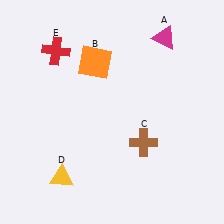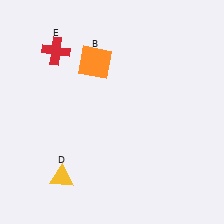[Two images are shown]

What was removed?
The brown cross (C), the magenta triangle (A) were removed in Image 2.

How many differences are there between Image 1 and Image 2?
There are 2 differences between the two images.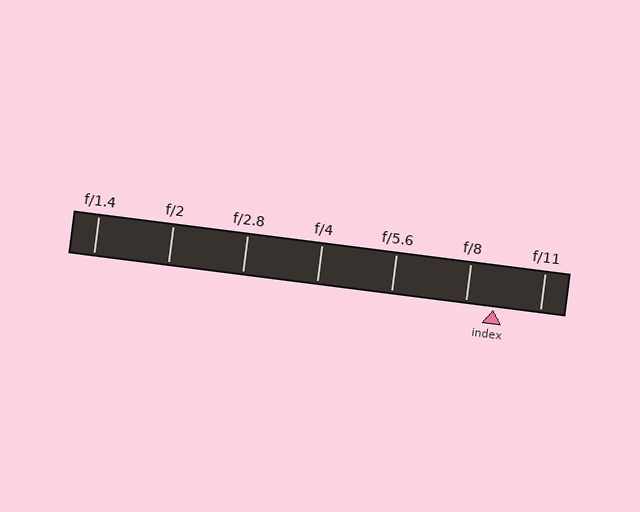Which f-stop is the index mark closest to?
The index mark is closest to f/8.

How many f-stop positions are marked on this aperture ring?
There are 7 f-stop positions marked.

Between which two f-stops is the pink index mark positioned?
The index mark is between f/8 and f/11.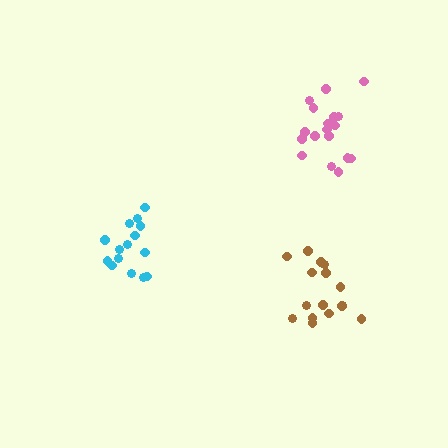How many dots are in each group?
Group 1: 15 dots, Group 2: 16 dots, Group 3: 18 dots (49 total).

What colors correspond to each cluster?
The clusters are colored: cyan, brown, pink.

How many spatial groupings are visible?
There are 3 spatial groupings.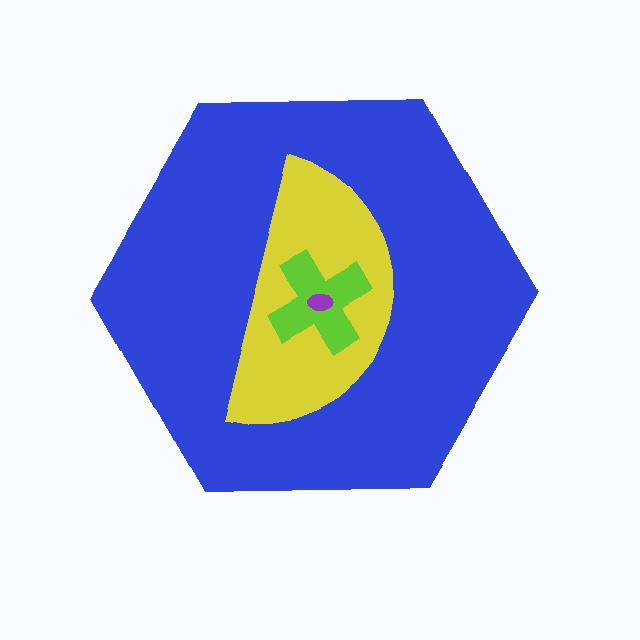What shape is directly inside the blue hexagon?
The yellow semicircle.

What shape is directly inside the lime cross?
The purple ellipse.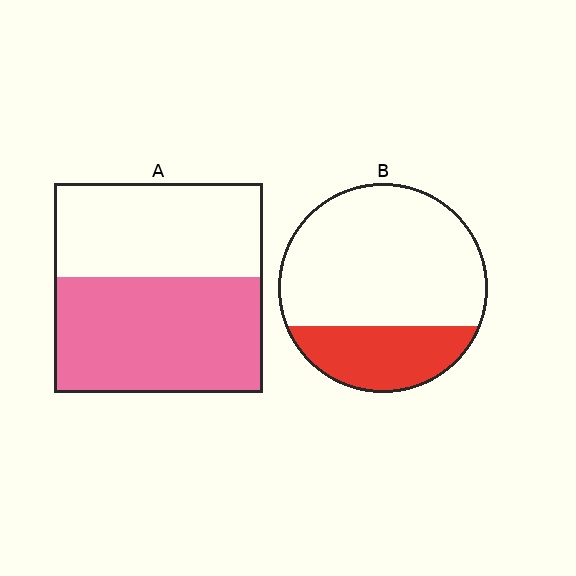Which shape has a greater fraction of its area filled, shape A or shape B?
Shape A.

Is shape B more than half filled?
No.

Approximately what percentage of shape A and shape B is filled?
A is approximately 55% and B is approximately 25%.